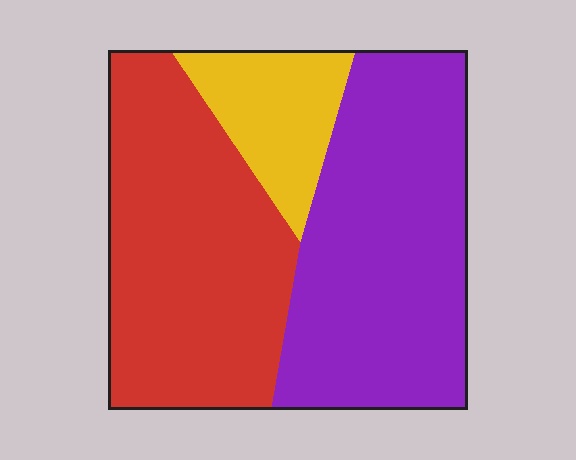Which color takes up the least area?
Yellow, at roughly 15%.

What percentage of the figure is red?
Red takes up between a third and a half of the figure.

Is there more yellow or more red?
Red.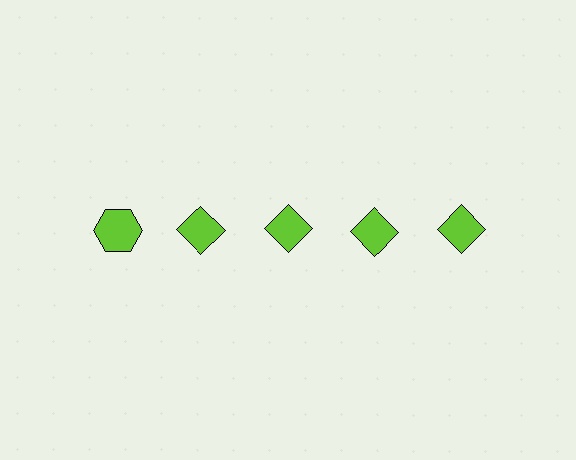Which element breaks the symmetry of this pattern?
The lime hexagon in the top row, leftmost column breaks the symmetry. All other shapes are lime diamonds.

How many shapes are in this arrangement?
There are 5 shapes arranged in a grid pattern.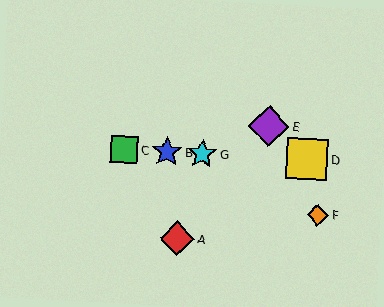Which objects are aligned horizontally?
Objects B, C, D, G are aligned horizontally.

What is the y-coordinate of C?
Object C is at y≈150.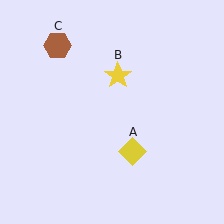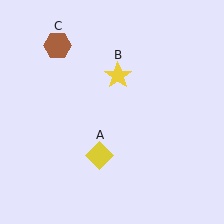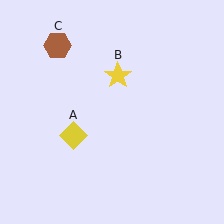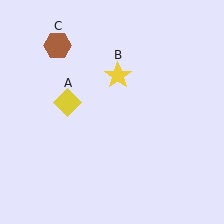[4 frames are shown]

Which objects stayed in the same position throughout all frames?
Yellow star (object B) and brown hexagon (object C) remained stationary.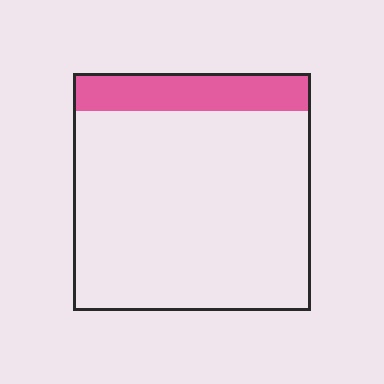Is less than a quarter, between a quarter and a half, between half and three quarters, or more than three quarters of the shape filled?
Less than a quarter.